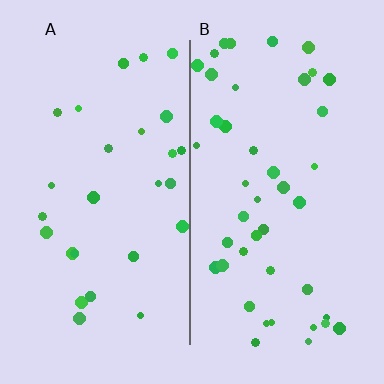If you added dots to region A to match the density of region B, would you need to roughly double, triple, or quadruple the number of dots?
Approximately double.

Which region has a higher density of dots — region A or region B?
B (the right).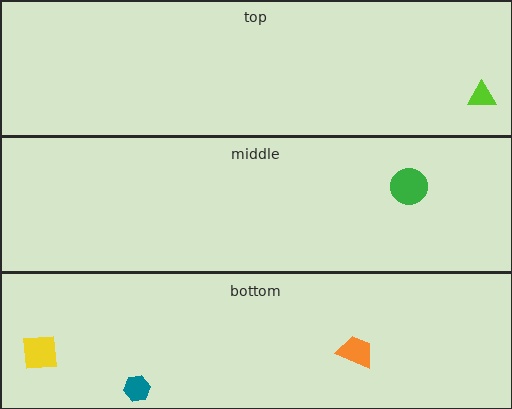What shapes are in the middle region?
The green circle.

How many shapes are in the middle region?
1.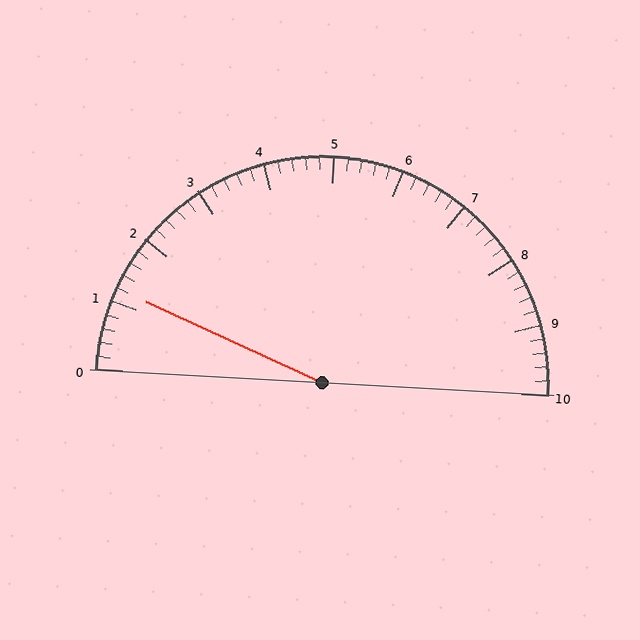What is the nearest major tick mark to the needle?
The nearest major tick mark is 1.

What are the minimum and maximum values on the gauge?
The gauge ranges from 0 to 10.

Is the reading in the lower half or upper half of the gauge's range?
The reading is in the lower half of the range (0 to 10).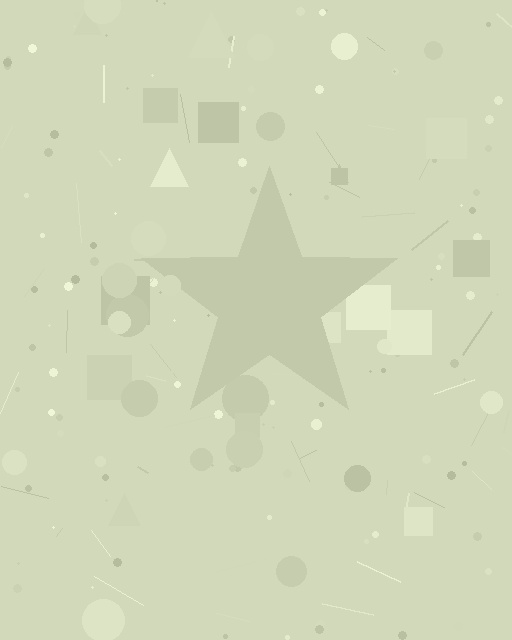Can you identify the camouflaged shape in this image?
The camouflaged shape is a star.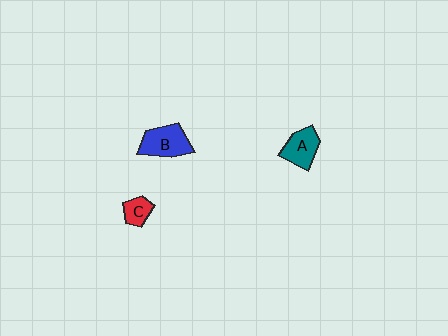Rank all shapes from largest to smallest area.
From largest to smallest: B (blue), A (teal), C (red).